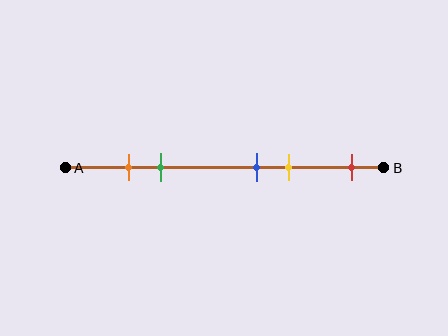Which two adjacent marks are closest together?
The orange and green marks are the closest adjacent pair.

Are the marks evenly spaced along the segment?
No, the marks are not evenly spaced.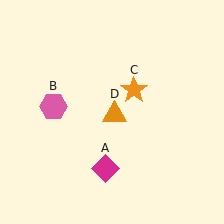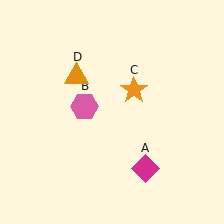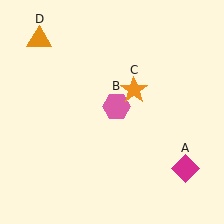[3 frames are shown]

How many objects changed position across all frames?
3 objects changed position: magenta diamond (object A), pink hexagon (object B), orange triangle (object D).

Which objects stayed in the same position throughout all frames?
Orange star (object C) remained stationary.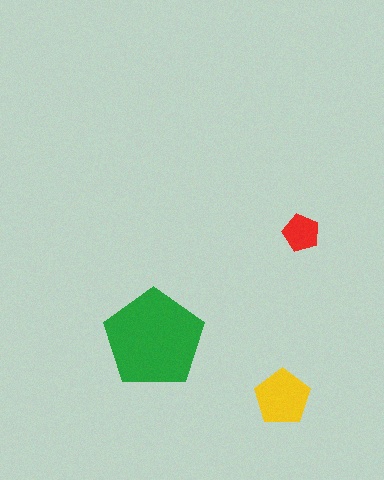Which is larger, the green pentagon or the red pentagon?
The green one.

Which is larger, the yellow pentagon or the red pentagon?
The yellow one.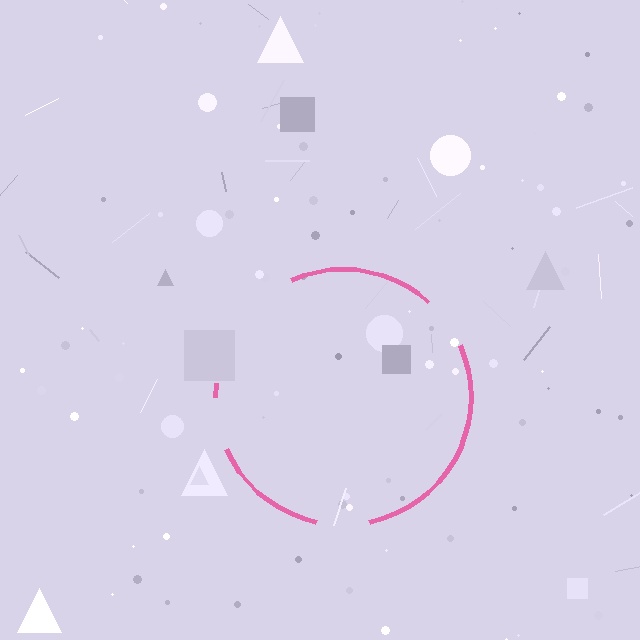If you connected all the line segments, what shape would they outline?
They would outline a circle.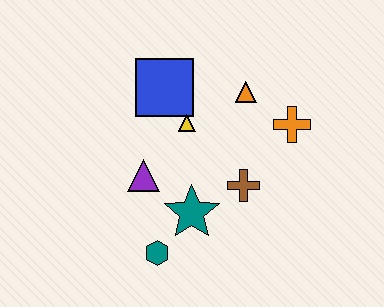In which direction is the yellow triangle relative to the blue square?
The yellow triangle is below the blue square.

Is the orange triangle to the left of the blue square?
No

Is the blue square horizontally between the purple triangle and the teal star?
Yes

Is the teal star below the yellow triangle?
Yes